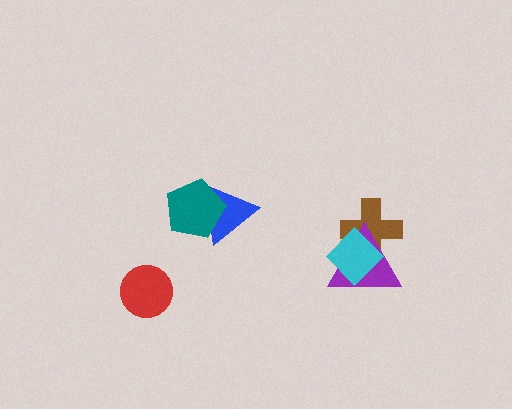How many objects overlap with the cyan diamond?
2 objects overlap with the cyan diamond.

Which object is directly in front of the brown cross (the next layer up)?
The purple triangle is directly in front of the brown cross.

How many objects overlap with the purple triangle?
2 objects overlap with the purple triangle.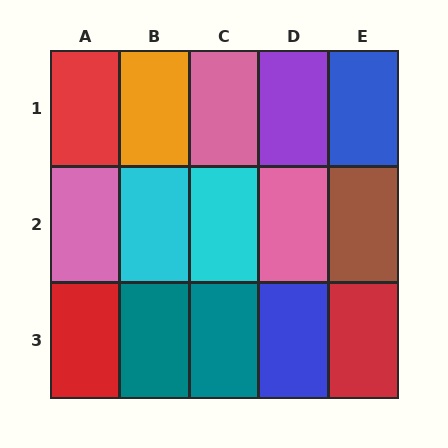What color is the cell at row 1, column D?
Purple.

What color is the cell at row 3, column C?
Teal.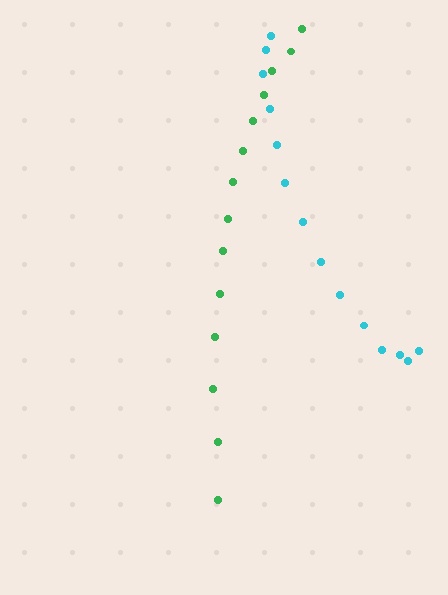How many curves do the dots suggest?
There are 2 distinct paths.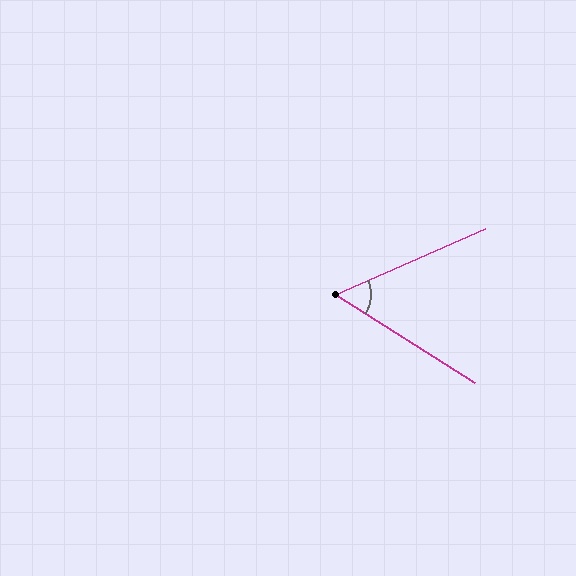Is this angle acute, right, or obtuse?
It is acute.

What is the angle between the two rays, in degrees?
Approximately 56 degrees.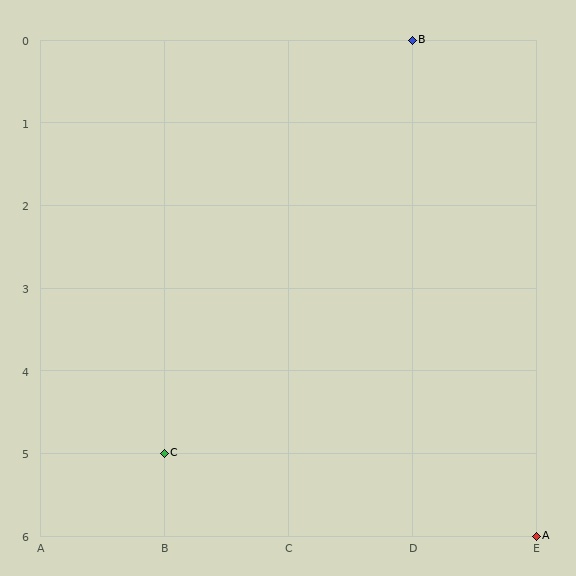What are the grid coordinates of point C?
Point C is at grid coordinates (B, 5).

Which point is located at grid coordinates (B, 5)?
Point C is at (B, 5).